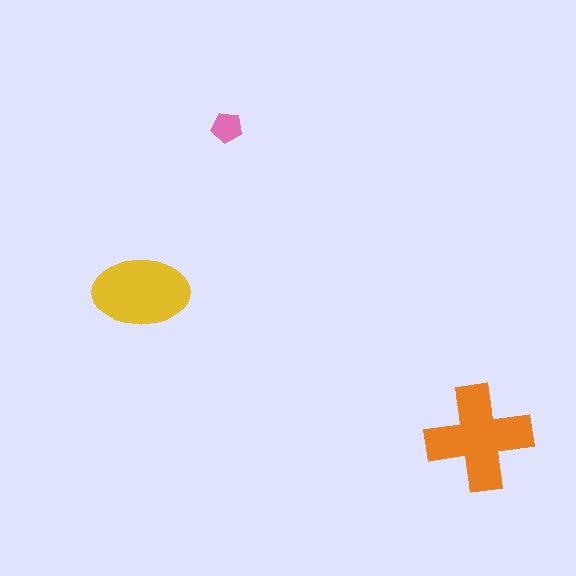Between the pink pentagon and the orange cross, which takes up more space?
The orange cross.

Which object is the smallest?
The pink pentagon.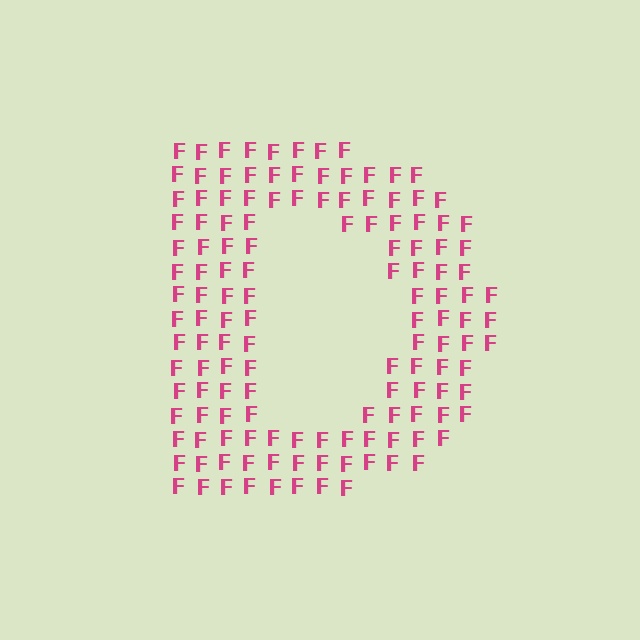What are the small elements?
The small elements are letter F's.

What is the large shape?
The large shape is the letter D.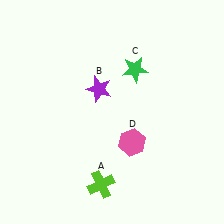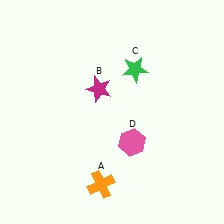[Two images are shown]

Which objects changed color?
A changed from lime to orange. B changed from purple to magenta.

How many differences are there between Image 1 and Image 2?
There are 2 differences between the two images.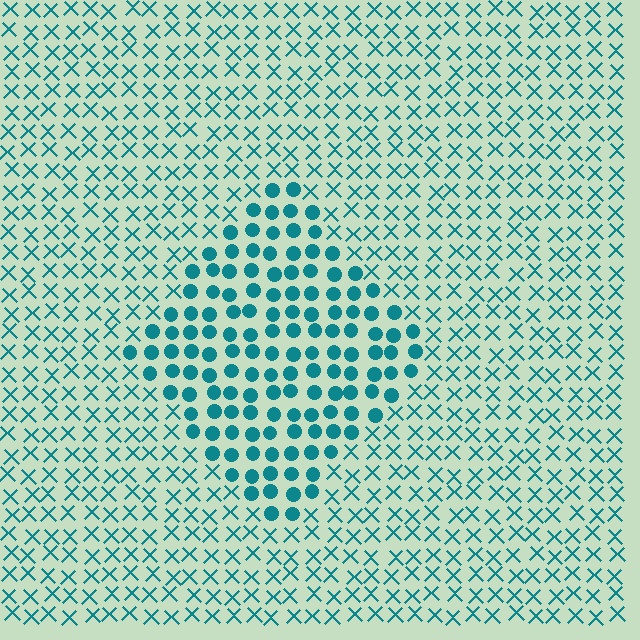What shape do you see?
I see a diamond.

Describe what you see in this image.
The image is filled with small teal elements arranged in a uniform grid. A diamond-shaped region contains circles, while the surrounding area contains X marks. The boundary is defined purely by the change in element shape.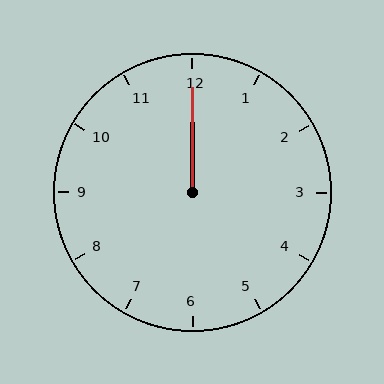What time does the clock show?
12:00.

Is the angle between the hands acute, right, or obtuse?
It is acute.